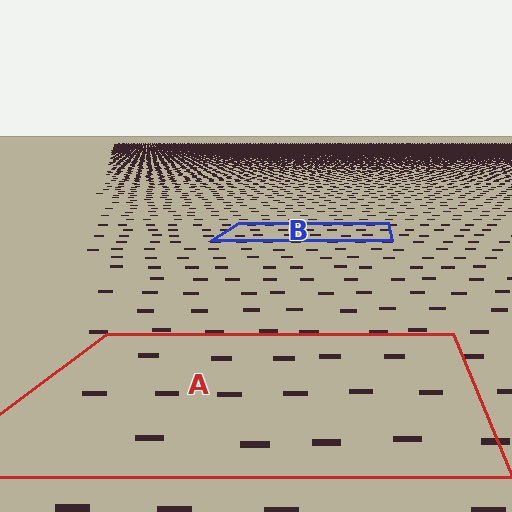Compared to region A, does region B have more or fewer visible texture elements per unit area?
Region B has more texture elements per unit area — they are packed more densely because it is farther away.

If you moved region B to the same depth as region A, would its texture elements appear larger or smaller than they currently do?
They would appear larger. At a closer depth, the same texture elements are projected at a bigger on-screen size.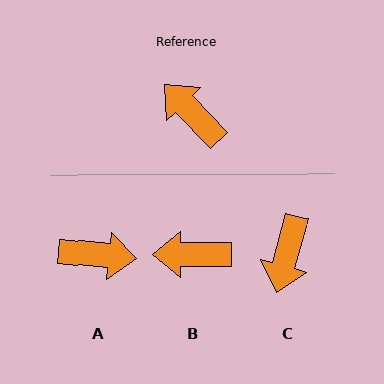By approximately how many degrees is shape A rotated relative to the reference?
Approximately 140 degrees clockwise.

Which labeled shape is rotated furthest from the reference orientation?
A, about 140 degrees away.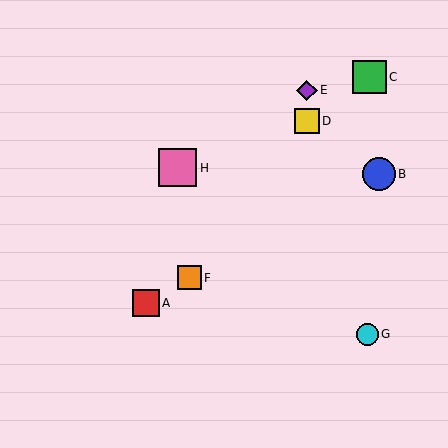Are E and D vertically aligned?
Yes, both are at x≈307.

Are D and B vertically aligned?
No, D is at x≈307 and B is at x≈379.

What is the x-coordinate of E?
Object E is at x≈307.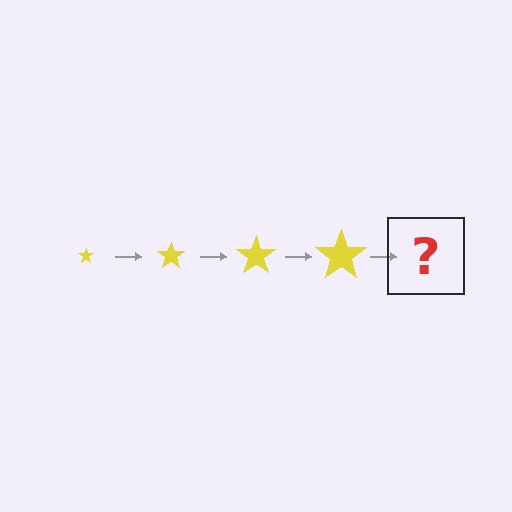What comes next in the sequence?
The next element should be a yellow star, larger than the previous one.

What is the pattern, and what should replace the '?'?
The pattern is that the star gets progressively larger each step. The '?' should be a yellow star, larger than the previous one.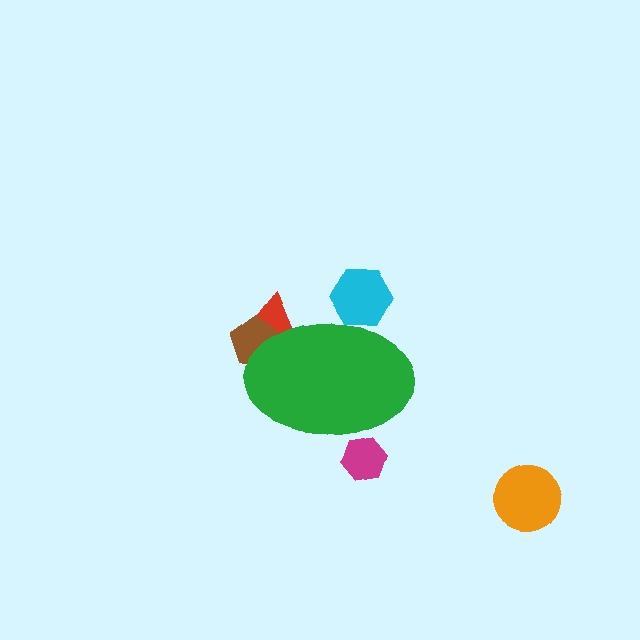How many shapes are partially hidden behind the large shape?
4 shapes are partially hidden.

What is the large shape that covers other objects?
A green ellipse.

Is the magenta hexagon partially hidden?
Yes, the magenta hexagon is partially hidden behind the green ellipse.